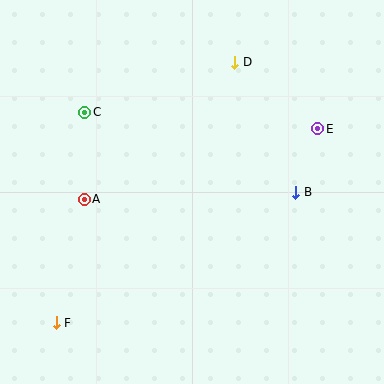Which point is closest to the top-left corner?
Point C is closest to the top-left corner.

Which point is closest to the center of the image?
Point B at (296, 192) is closest to the center.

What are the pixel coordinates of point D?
Point D is at (235, 62).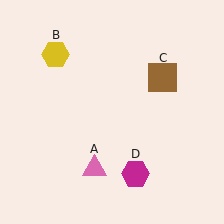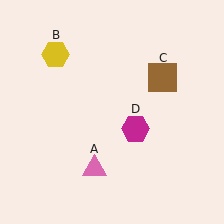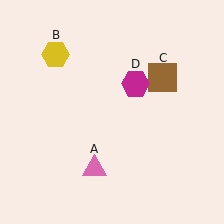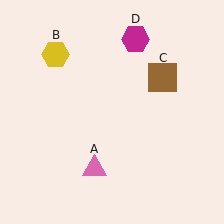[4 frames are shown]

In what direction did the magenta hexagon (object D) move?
The magenta hexagon (object D) moved up.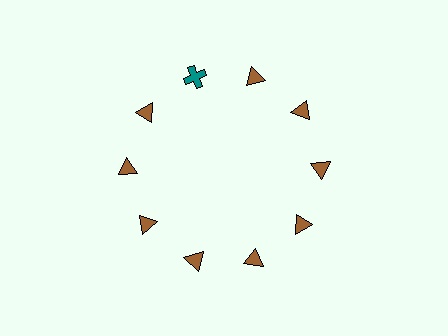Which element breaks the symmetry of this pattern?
The teal cross at roughly the 11 o'clock position breaks the symmetry. All other shapes are brown triangles.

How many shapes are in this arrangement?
There are 10 shapes arranged in a ring pattern.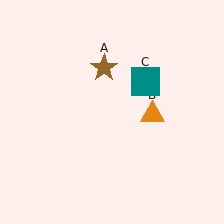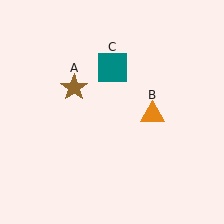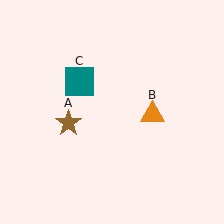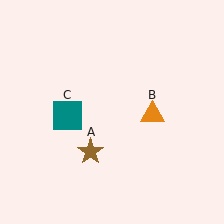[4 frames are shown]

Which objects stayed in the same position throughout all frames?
Orange triangle (object B) remained stationary.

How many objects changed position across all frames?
2 objects changed position: brown star (object A), teal square (object C).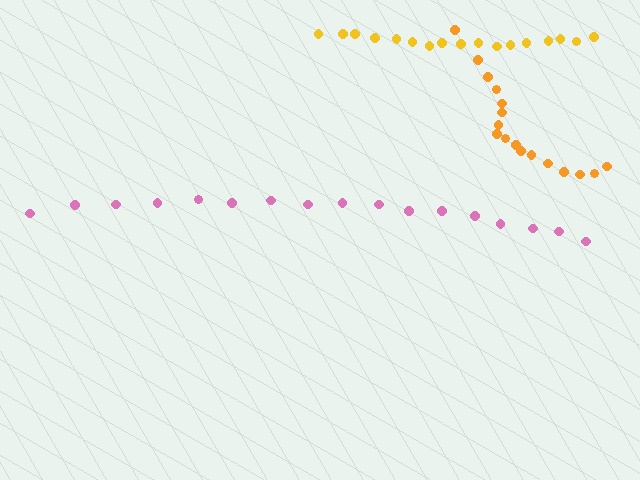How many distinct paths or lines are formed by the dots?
There are 3 distinct paths.